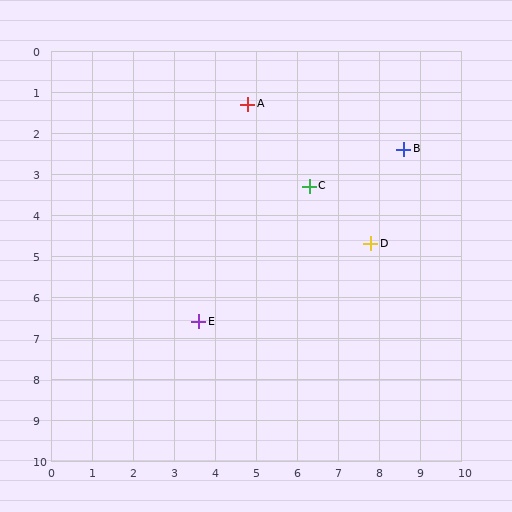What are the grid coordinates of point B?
Point B is at approximately (8.6, 2.4).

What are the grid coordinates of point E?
Point E is at approximately (3.6, 6.6).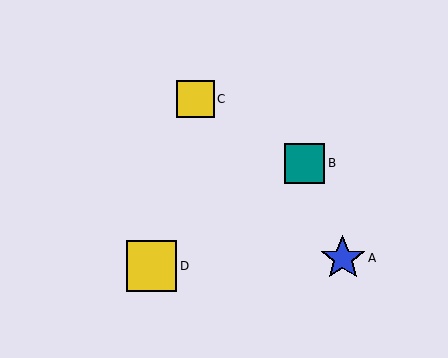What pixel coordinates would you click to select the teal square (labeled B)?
Click at (305, 163) to select the teal square B.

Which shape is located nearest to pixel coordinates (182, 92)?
The yellow square (labeled C) at (195, 99) is nearest to that location.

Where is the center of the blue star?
The center of the blue star is at (343, 258).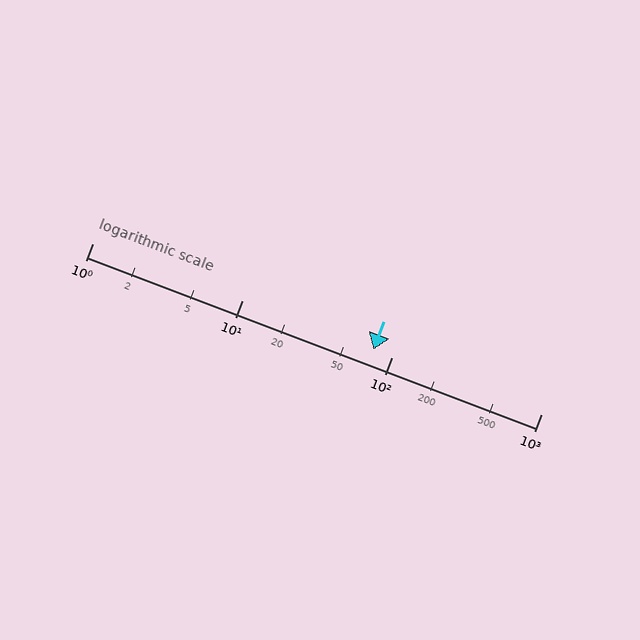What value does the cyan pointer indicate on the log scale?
The pointer indicates approximately 75.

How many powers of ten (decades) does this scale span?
The scale spans 3 decades, from 1 to 1000.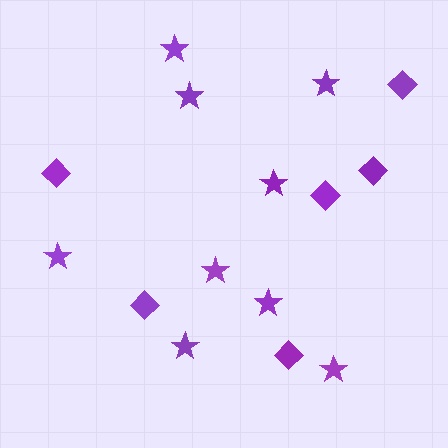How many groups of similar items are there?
There are 2 groups: one group of stars (9) and one group of diamonds (6).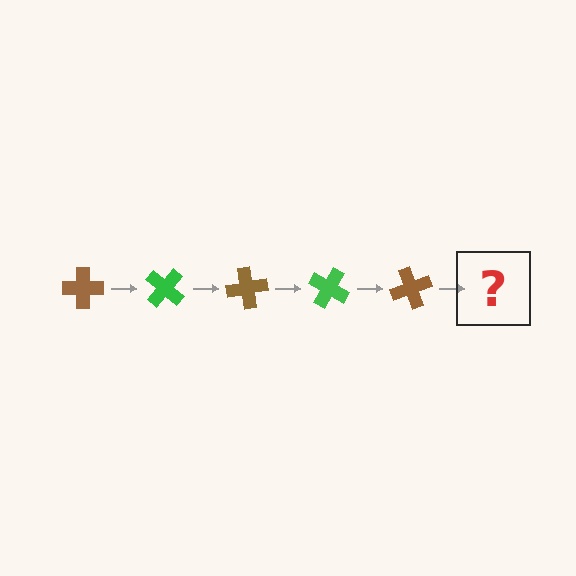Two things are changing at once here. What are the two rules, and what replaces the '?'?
The two rules are that it rotates 40 degrees each step and the color cycles through brown and green. The '?' should be a green cross, rotated 200 degrees from the start.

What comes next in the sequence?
The next element should be a green cross, rotated 200 degrees from the start.